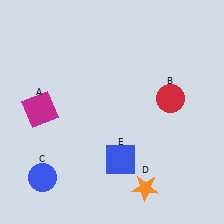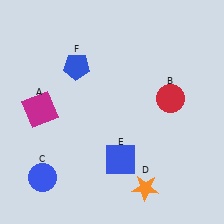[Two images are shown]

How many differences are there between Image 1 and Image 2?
There is 1 difference between the two images.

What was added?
A blue pentagon (F) was added in Image 2.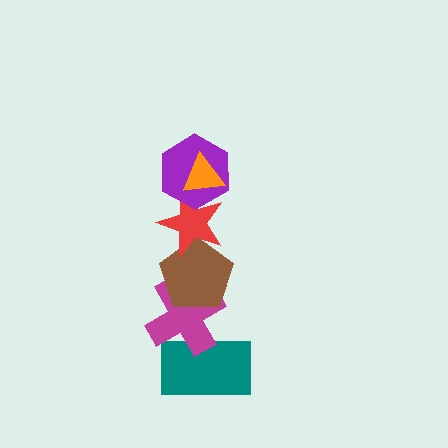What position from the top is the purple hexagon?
The purple hexagon is 2nd from the top.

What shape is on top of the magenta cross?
The brown pentagon is on top of the magenta cross.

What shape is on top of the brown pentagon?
The red star is on top of the brown pentagon.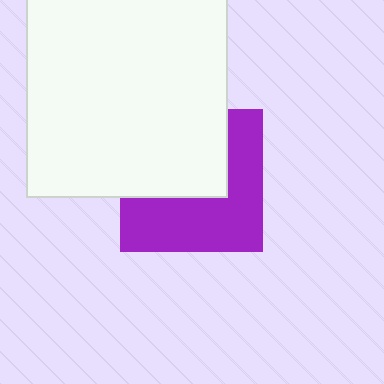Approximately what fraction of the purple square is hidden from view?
Roughly 46% of the purple square is hidden behind the white square.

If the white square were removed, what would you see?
You would see the complete purple square.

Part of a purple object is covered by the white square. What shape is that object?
It is a square.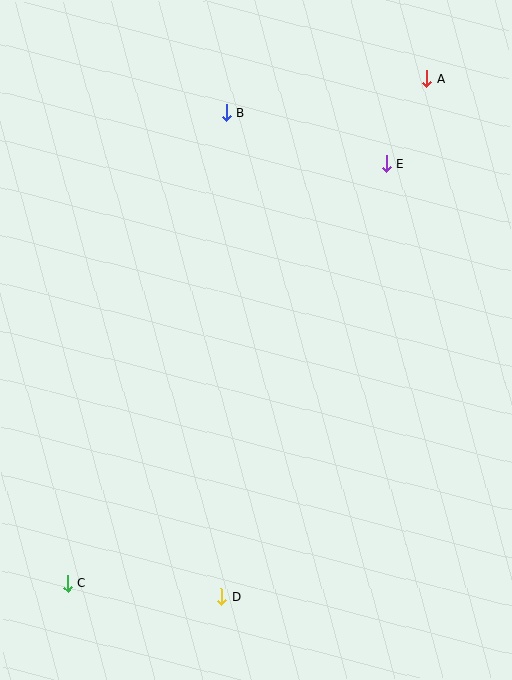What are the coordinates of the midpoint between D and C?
The midpoint between D and C is at (145, 590).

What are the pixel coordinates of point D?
Point D is at (221, 597).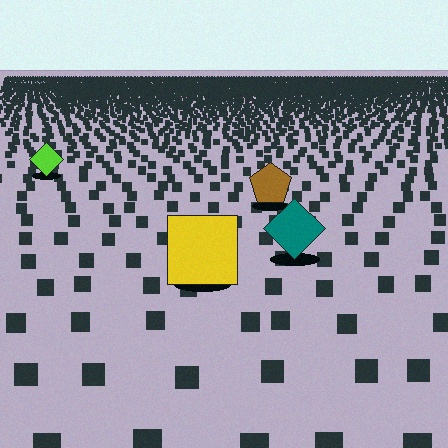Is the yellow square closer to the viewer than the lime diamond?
Yes. The yellow square is closer — you can tell from the texture gradient: the ground texture is coarser near it.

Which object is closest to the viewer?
The yellow square is closest. The texture marks near it are larger and more spread out.